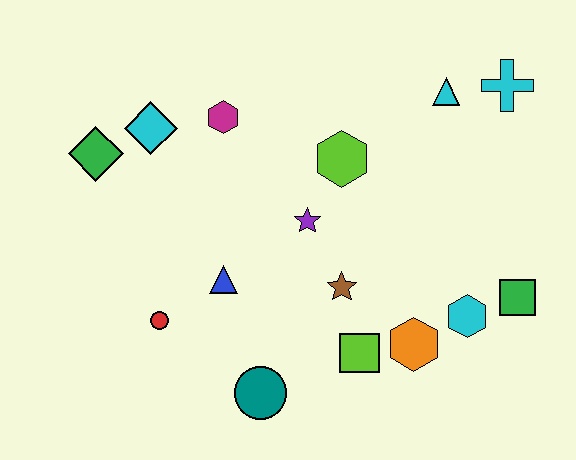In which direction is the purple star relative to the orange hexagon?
The purple star is above the orange hexagon.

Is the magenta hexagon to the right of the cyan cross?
No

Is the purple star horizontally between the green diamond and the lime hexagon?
Yes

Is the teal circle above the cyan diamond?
No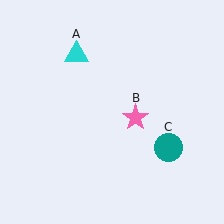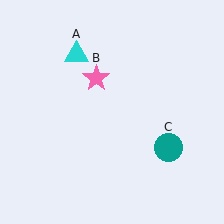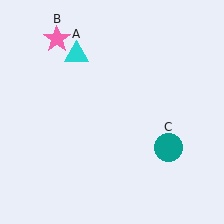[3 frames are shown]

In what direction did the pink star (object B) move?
The pink star (object B) moved up and to the left.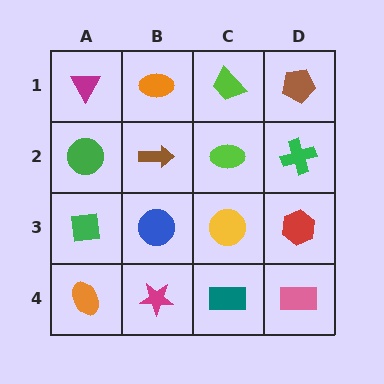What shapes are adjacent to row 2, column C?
A lime trapezoid (row 1, column C), a yellow circle (row 3, column C), a brown arrow (row 2, column B), a green cross (row 2, column D).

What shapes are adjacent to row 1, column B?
A brown arrow (row 2, column B), a magenta triangle (row 1, column A), a lime trapezoid (row 1, column C).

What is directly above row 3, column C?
A lime ellipse.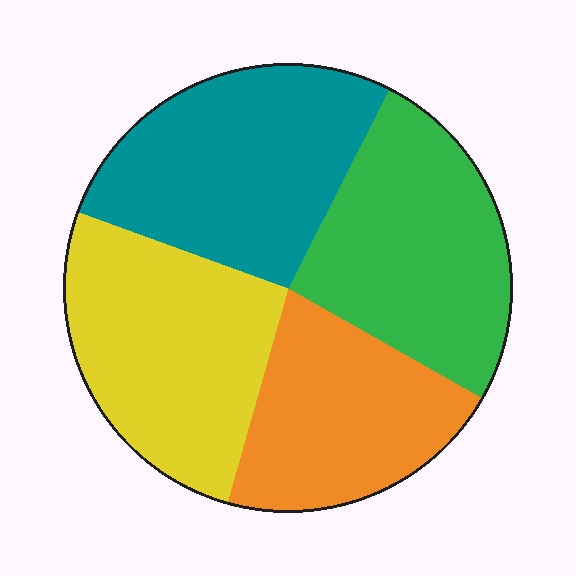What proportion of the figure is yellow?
Yellow takes up between a sixth and a third of the figure.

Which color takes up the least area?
Orange, at roughly 20%.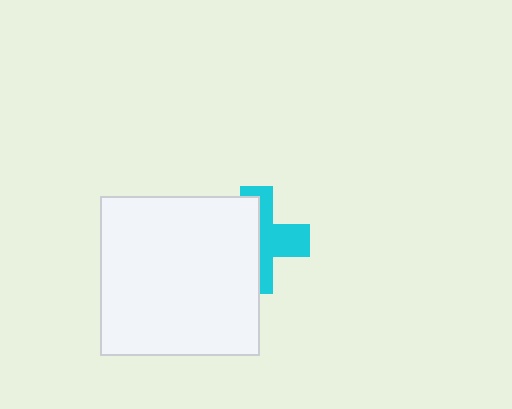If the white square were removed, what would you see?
You would see the complete cyan cross.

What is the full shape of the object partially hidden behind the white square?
The partially hidden object is a cyan cross.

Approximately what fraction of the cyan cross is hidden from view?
Roughly 52% of the cyan cross is hidden behind the white square.